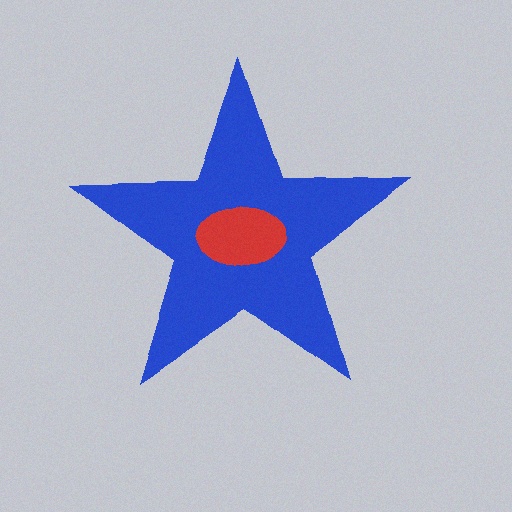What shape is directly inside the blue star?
The red ellipse.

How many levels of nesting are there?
2.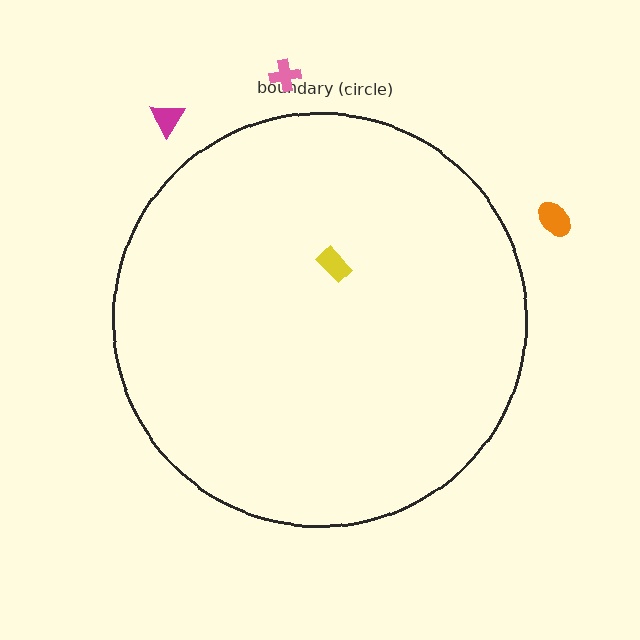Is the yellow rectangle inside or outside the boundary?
Inside.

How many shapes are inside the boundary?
1 inside, 3 outside.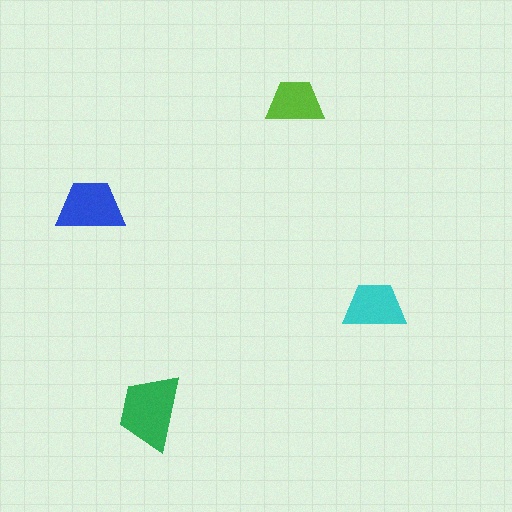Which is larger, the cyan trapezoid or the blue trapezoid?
The blue one.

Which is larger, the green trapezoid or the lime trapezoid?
The green one.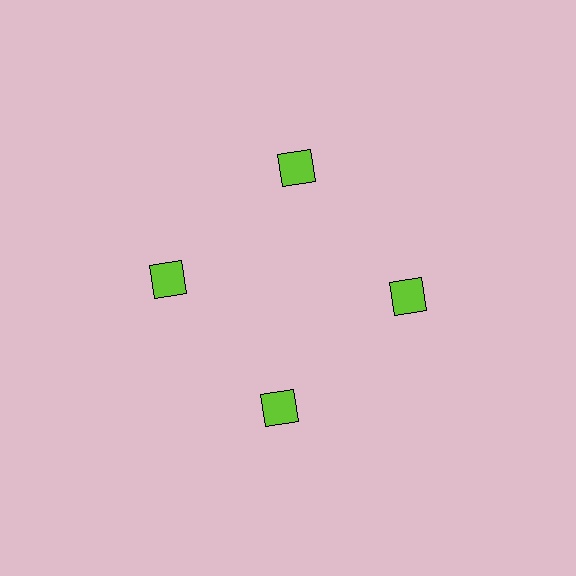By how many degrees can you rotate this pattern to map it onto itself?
The pattern maps onto itself every 90 degrees of rotation.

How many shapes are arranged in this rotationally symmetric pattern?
There are 4 shapes, arranged in 4 groups of 1.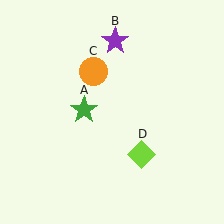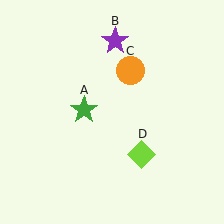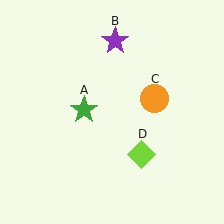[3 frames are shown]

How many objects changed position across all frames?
1 object changed position: orange circle (object C).